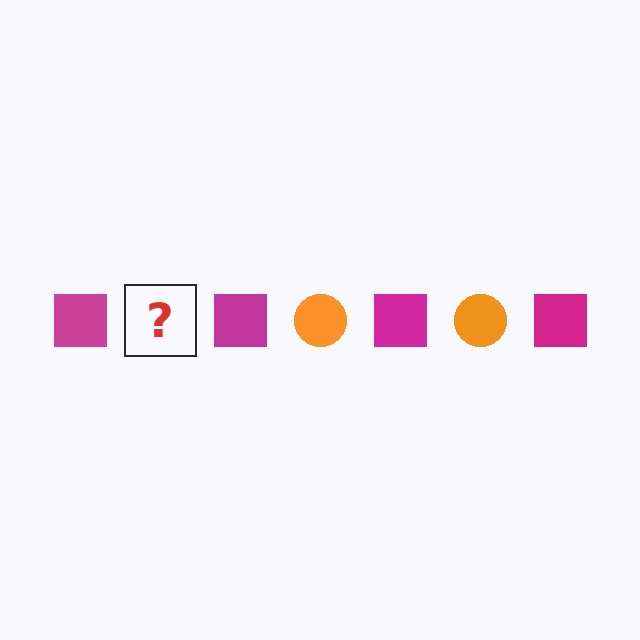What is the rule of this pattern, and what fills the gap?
The rule is that the pattern alternates between magenta square and orange circle. The gap should be filled with an orange circle.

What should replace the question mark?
The question mark should be replaced with an orange circle.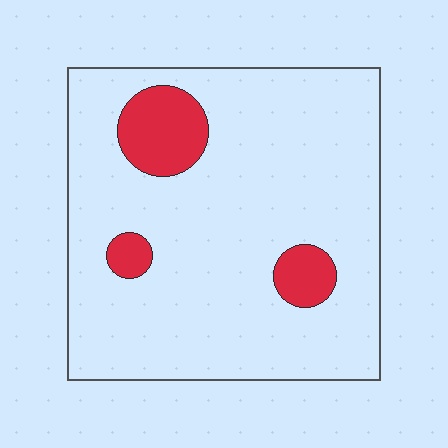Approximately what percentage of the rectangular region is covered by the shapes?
Approximately 10%.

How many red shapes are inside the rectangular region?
3.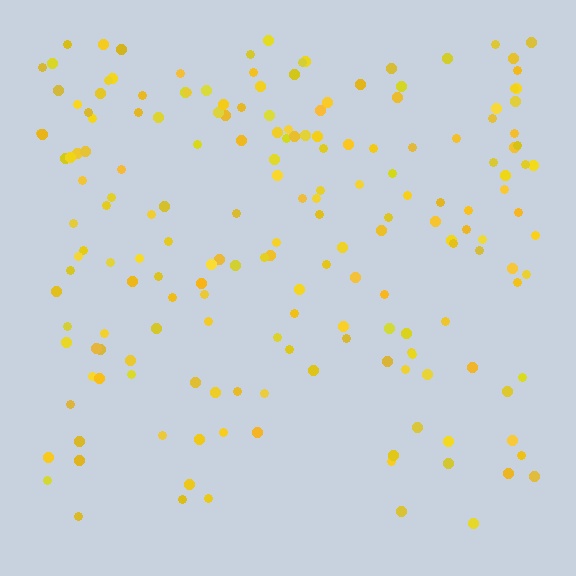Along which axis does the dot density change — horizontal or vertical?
Vertical.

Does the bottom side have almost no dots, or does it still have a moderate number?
Still a moderate number, just noticeably fewer than the top.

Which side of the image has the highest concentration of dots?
The top.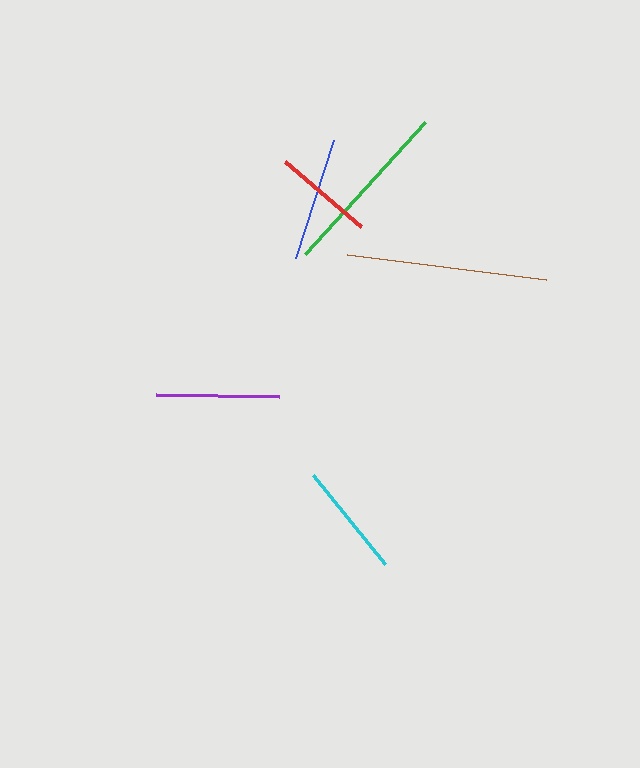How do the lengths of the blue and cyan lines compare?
The blue and cyan lines are approximately the same length.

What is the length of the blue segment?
The blue segment is approximately 124 pixels long.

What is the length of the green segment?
The green segment is approximately 179 pixels long.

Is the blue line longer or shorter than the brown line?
The brown line is longer than the blue line.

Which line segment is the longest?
The brown line is the longest at approximately 201 pixels.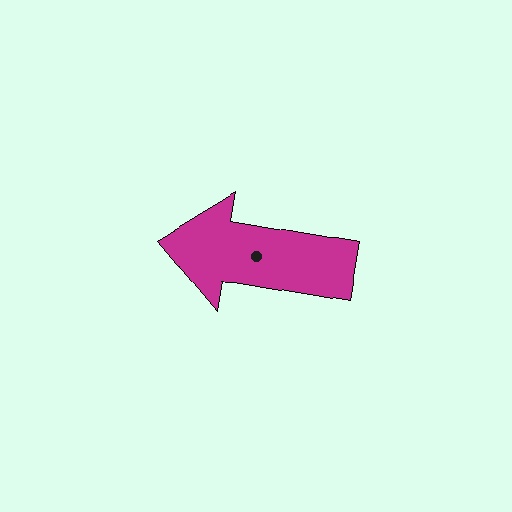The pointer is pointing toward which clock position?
Roughly 9 o'clock.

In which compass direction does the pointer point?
West.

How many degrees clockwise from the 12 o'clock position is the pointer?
Approximately 280 degrees.